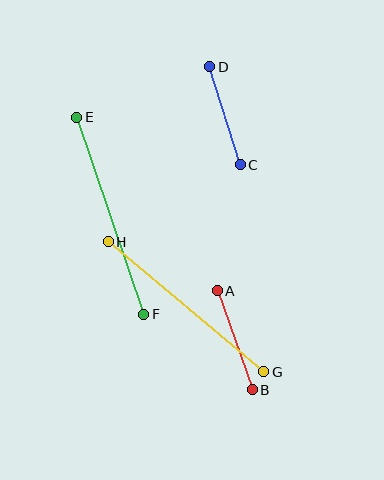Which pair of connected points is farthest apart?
Points E and F are farthest apart.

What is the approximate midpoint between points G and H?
The midpoint is at approximately (186, 307) pixels.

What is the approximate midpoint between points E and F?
The midpoint is at approximately (110, 216) pixels.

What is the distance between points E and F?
The distance is approximately 208 pixels.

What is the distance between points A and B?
The distance is approximately 105 pixels.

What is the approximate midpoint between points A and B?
The midpoint is at approximately (235, 340) pixels.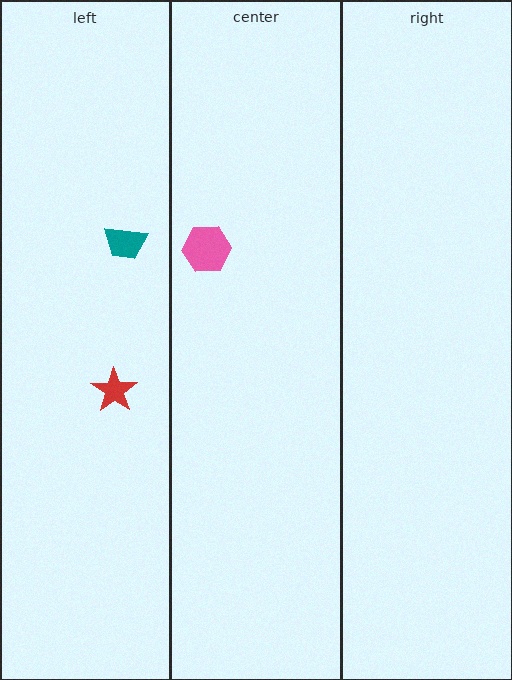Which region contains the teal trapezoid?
The left region.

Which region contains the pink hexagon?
The center region.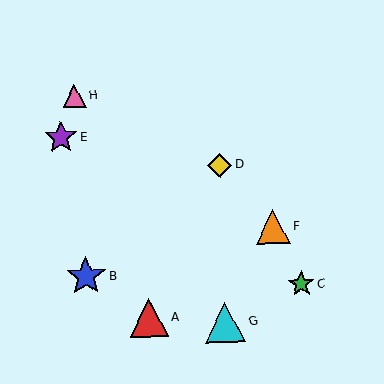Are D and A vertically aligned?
No, D is at x≈220 and A is at x≈149.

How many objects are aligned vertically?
2 objects (D, G) are aligned vertically.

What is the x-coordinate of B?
Object B is at x≈86.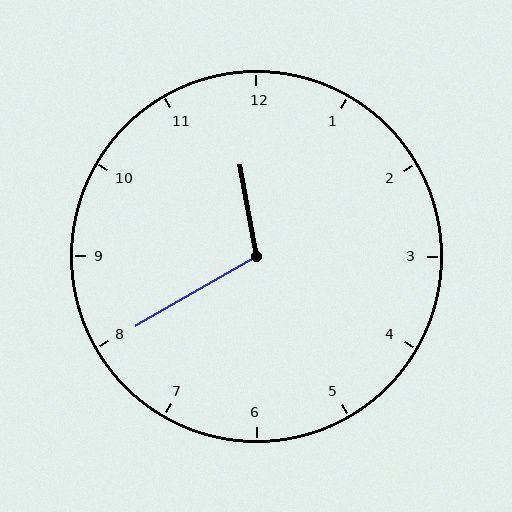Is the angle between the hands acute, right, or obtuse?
It is obtuse.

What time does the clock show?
11:40.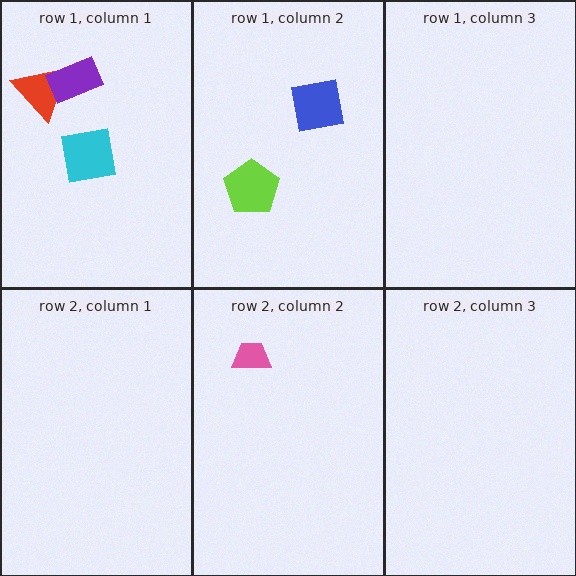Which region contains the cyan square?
The row 1, column 1 region.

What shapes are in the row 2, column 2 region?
The pink trapezoid.